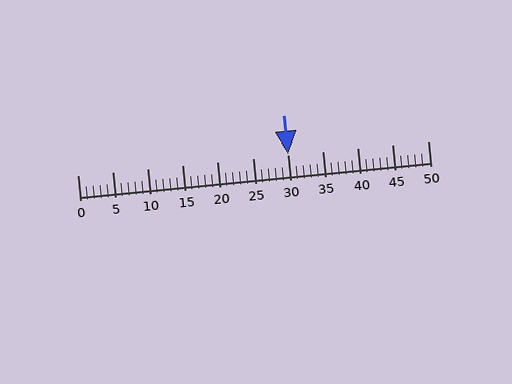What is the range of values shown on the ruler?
The ruler shows values from 0 to 50.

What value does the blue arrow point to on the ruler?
The blue arrow points to approximately 30.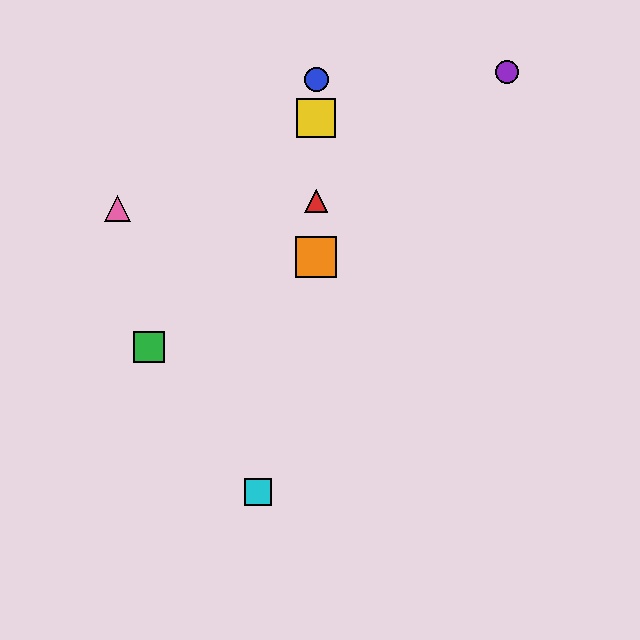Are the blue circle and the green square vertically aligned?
No, the blue circle is at x≈316 and the green square is at x≈149.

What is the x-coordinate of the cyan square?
The cyan square is at x≈258.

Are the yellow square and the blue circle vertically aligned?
Yes, both are at x≈316.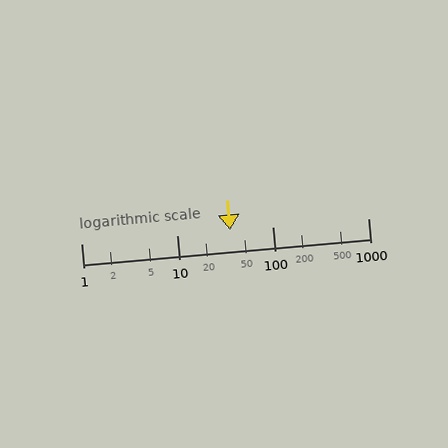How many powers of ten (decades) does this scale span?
The scale spans 3 decades, from 1 to 1000.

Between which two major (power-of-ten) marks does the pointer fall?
The pointer is between 10 and 100.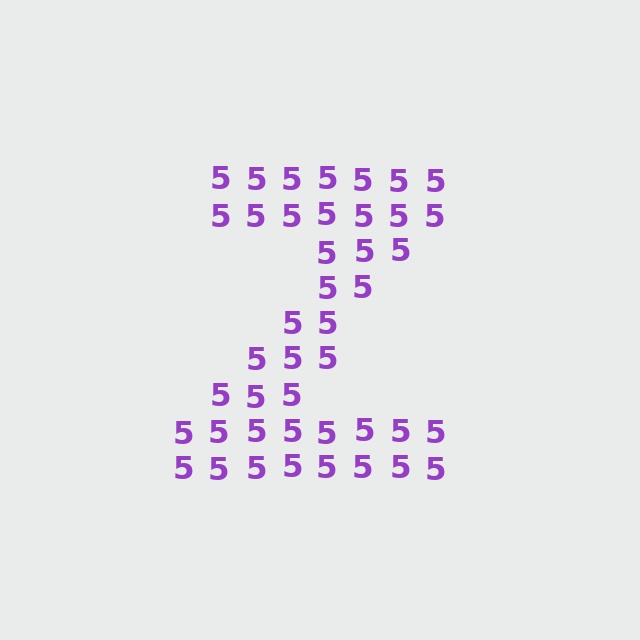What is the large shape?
The large shape is the letter Z.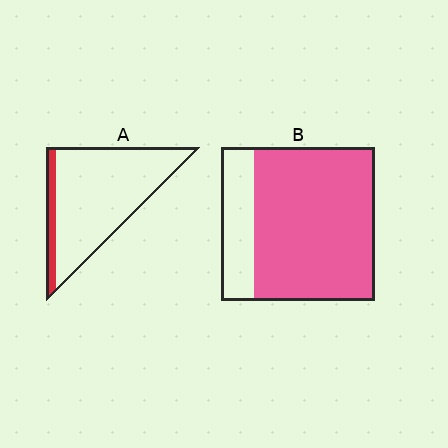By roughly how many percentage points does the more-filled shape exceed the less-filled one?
By roughly 65 percentage points (B over A).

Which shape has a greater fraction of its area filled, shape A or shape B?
Shape B.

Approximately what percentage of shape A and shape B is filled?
A is approximately 15% and B is approximately 80%.